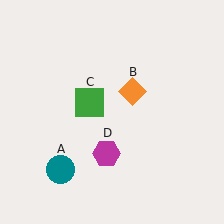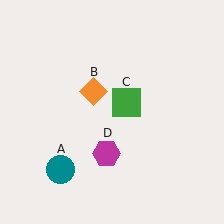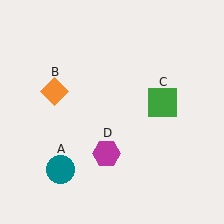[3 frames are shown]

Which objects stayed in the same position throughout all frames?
Teal circle (object A) and magenta hexagon (object D) remained stationary.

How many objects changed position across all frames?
2 objects changed position: orange diamond (object B), green square (object C).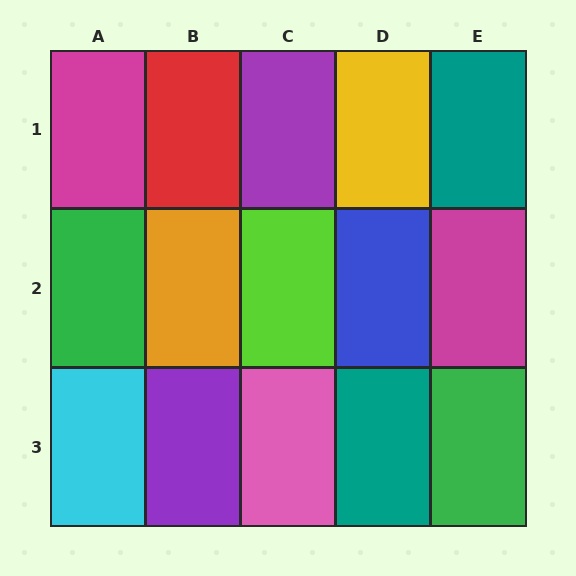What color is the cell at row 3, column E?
Green.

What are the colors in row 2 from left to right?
Green, orange, lime, blue, magenta.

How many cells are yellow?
1 cell is yellow.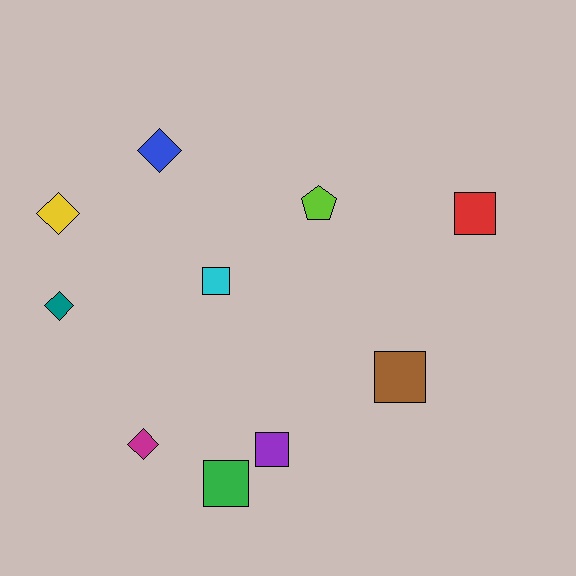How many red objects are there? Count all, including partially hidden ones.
There is 1 red object.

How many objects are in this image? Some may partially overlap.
There are 10 objects.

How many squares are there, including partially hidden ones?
There are 5 squares.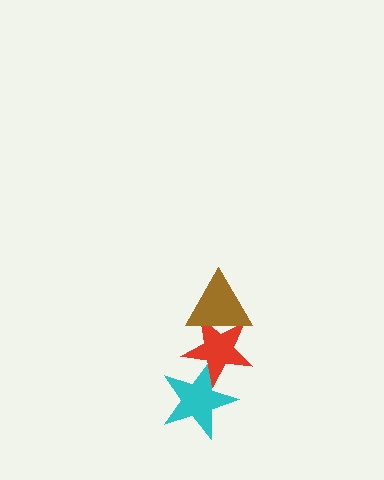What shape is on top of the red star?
The brown triangle is on top of the red star.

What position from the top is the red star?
The red star is 2nd from the top.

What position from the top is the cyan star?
The cyan star is 3rd from the top.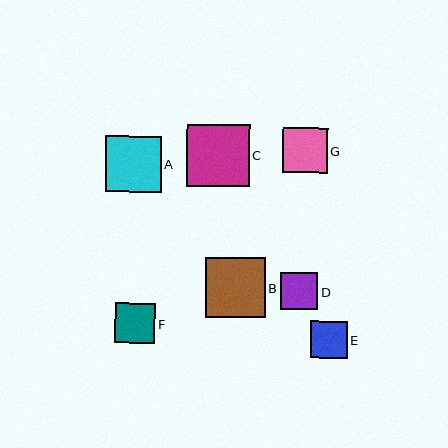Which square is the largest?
Square C is the largest with a size of approximately 62 pixels.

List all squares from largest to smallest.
From largest to smallest: C, B, A, G, F, D, E.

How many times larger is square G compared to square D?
Square G is approximately 1.2 times the size of square D.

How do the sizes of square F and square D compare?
Square F and square D are approximately the same size.